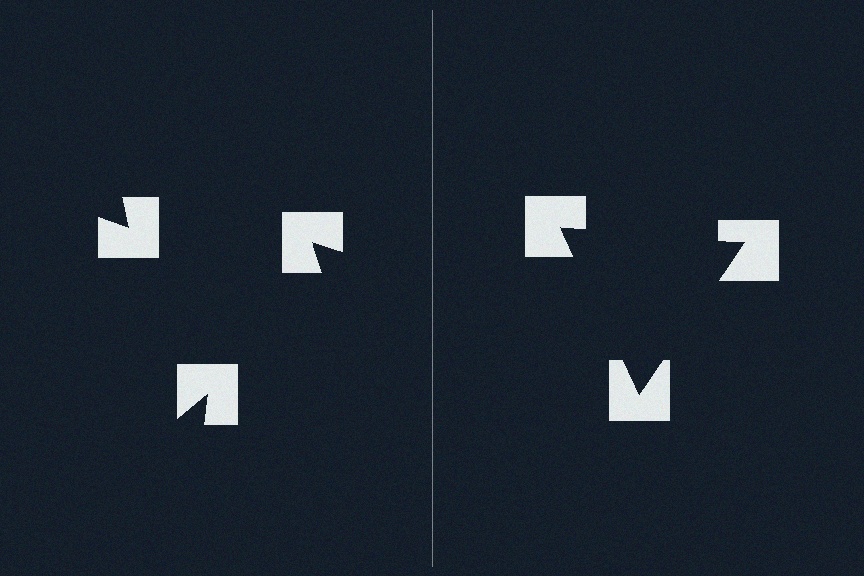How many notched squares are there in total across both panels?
6 — 3 on each side.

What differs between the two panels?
The notched squares are positioned identically on both sides; only the wedge orientations differ. On the right they align to a triangle; on the left they are misaligned.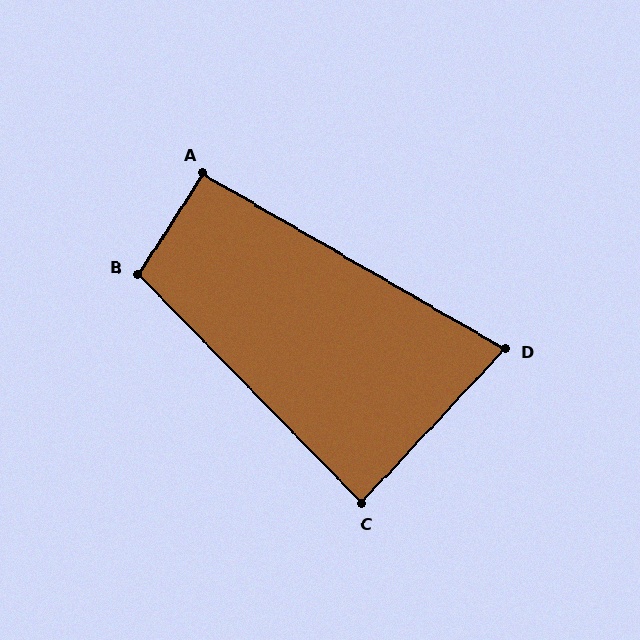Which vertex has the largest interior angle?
B, at approximately 103 degrees.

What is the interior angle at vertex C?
Approximately 87 degrees (approximately right).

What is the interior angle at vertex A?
Approximately 93 degrees (approximately right).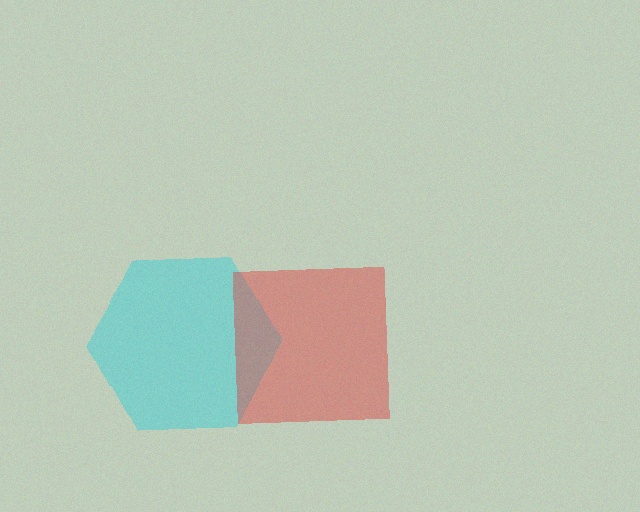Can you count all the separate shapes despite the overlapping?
Yes, there are 2 separate shapes.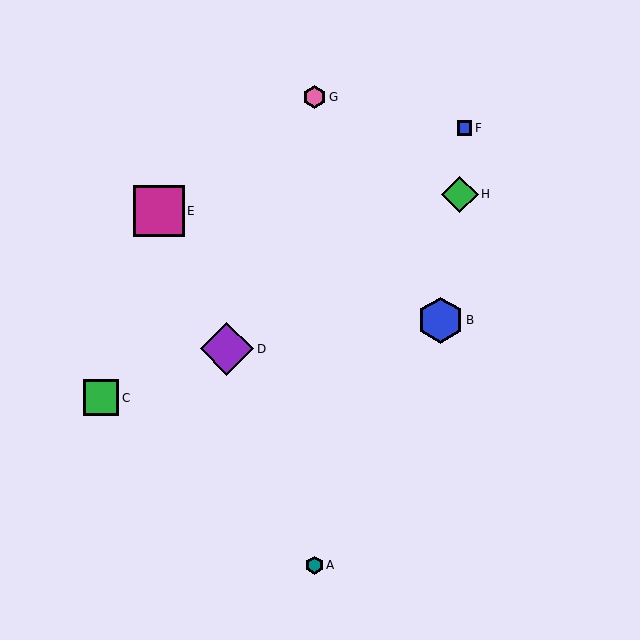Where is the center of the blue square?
The center of the blue square is at (464, 128).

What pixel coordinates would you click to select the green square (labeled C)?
Click at (101, 398) to select the green square C.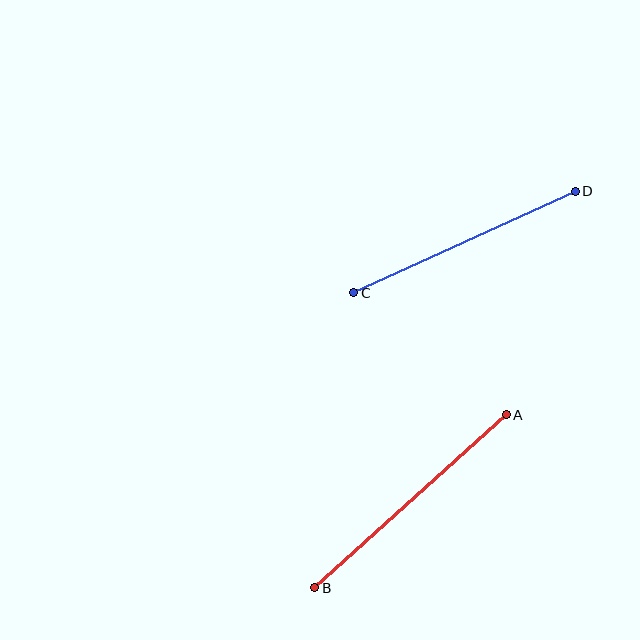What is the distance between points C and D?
The distance is approximately 244 pixels.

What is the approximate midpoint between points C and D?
The midpoint is at approximately (464, 242) pixels.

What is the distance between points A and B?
The distance is approximately 258 pixels.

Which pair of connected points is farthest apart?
Points A and B are farthest apart.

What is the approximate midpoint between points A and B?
The midpoint is at approximately (410, 501) pixels.